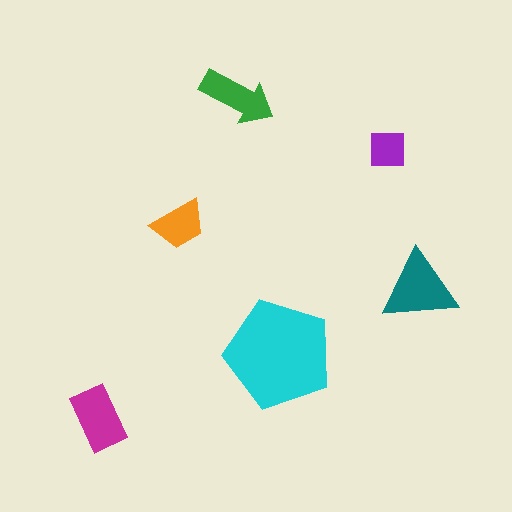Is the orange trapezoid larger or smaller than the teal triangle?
Smaller.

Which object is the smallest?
The purple square.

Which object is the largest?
The cyan pentagon.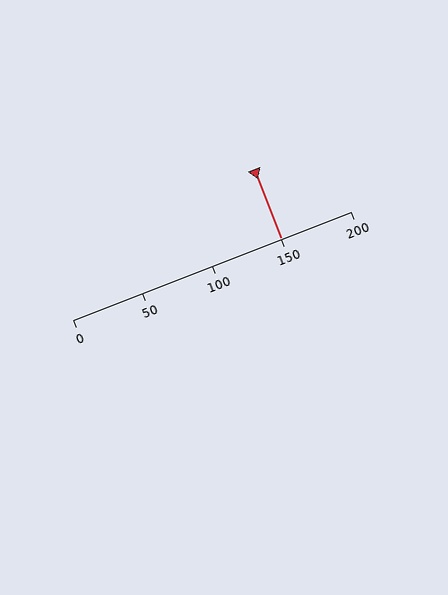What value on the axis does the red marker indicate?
The marker indicates approximately 150.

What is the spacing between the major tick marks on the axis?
The major ticks are spaced 50 apart.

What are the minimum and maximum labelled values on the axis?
The axis runs from 0 to 200.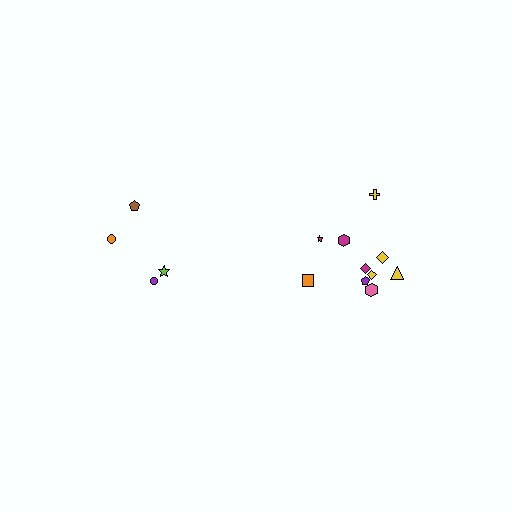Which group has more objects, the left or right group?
The right group.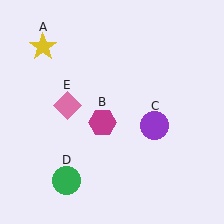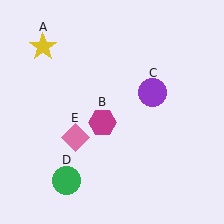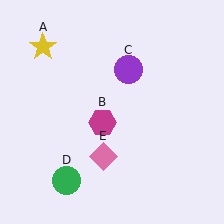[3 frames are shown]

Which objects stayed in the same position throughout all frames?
Yellow star (object A) and magenta hexagon (object B) and green circle (object D) remained stationary.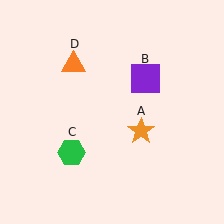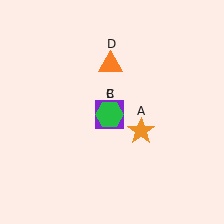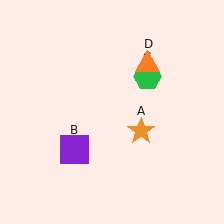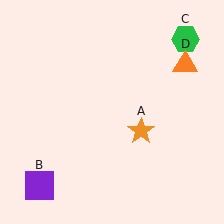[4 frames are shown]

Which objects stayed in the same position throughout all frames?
Orange star (object A) remained stationary.